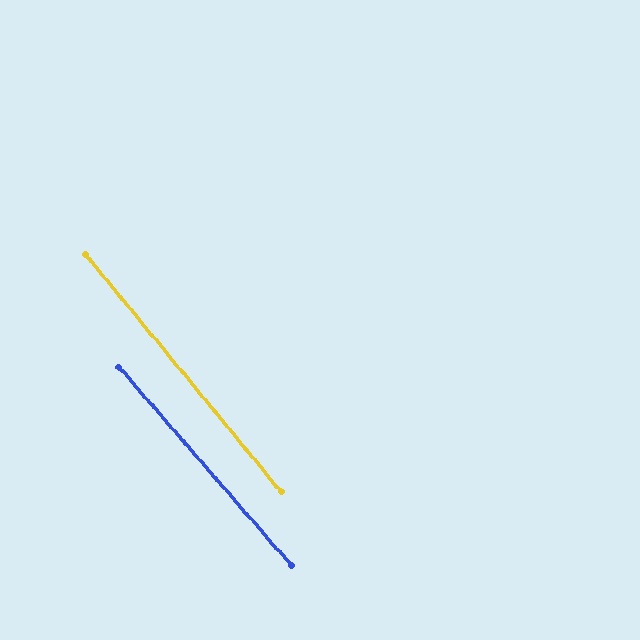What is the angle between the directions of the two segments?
Approximately 2 degrees.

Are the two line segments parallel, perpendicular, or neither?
Parallel — their directions differ by only 1.6°.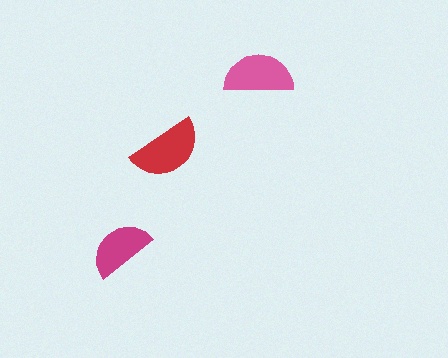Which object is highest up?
The pink semicircle is topmost.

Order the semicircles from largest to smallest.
the red one, the pink one, the magenta one.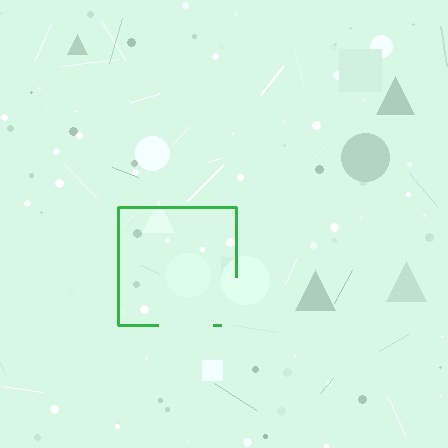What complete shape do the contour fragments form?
The contour fragments form a square.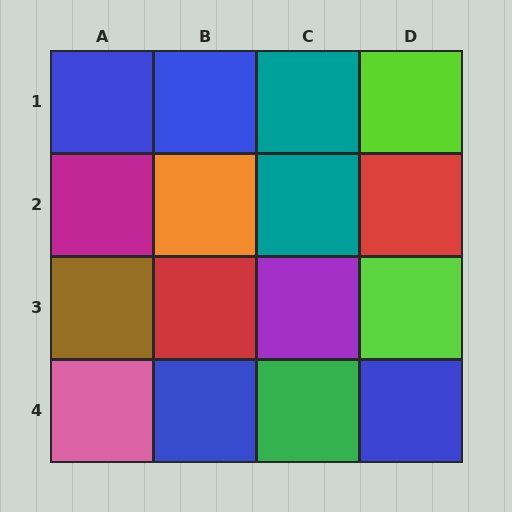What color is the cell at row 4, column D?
Blue.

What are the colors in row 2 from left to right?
Magenta, orange, teal, red.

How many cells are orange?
1 cell is orange.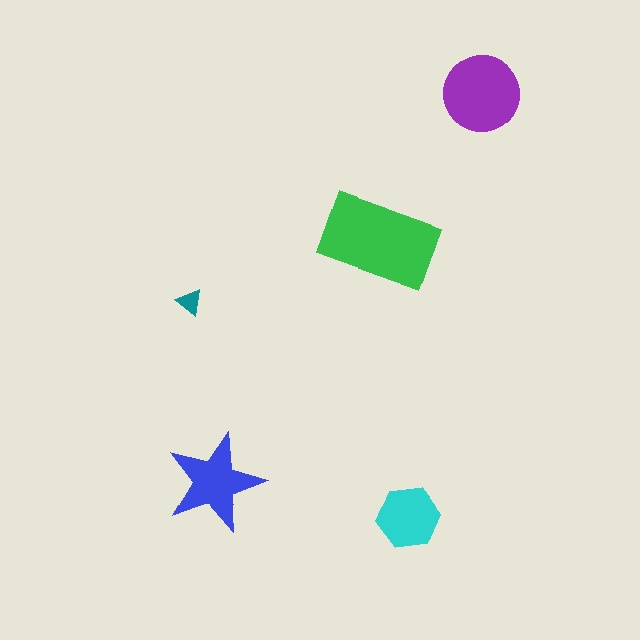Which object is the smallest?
The teal triangle.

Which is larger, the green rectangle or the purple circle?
The green rectangle.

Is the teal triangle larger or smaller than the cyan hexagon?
Smaller.